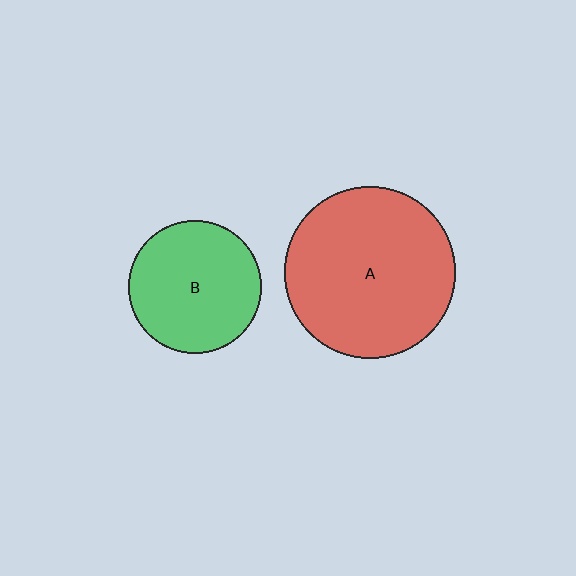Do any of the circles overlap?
No, none of the circles overlap.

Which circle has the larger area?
Circle A (red).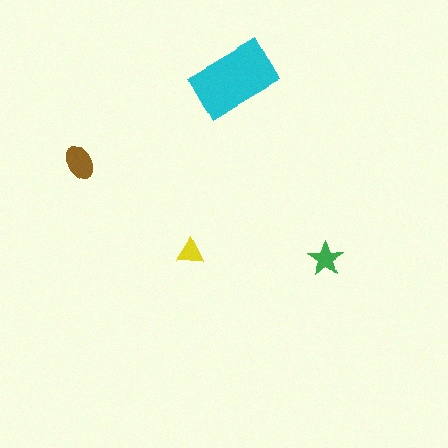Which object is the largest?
The cyan rectangle.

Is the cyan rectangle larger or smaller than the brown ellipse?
Larger.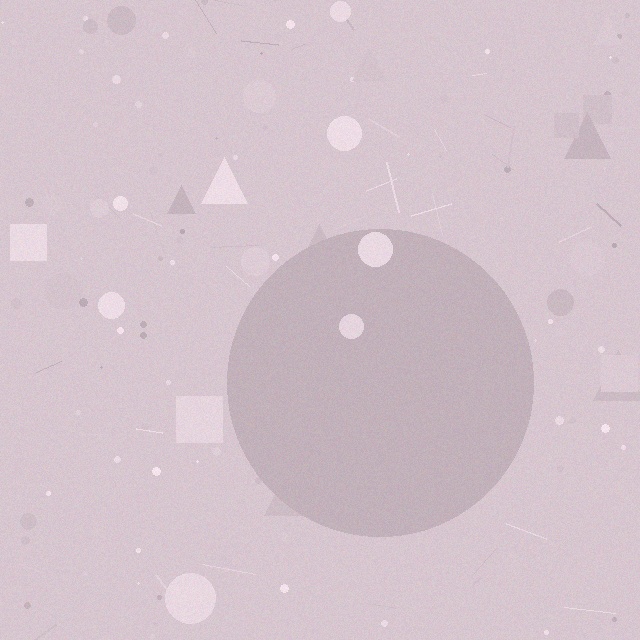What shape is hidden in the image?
A circle is hidden in the image.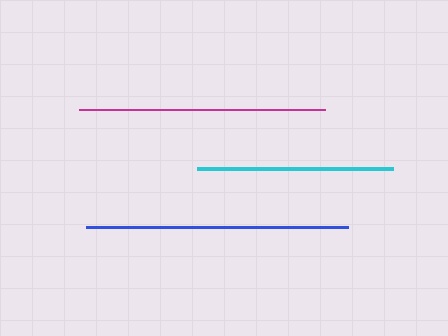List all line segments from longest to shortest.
From longest to shortest: blue, magenta, cyan.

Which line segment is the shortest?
The cyan line is the shortest at approximately 196 pixels.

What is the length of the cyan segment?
The cyan segment is approximately 196 pixels long.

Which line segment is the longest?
The blue line is the longest at approximately 262 pixels.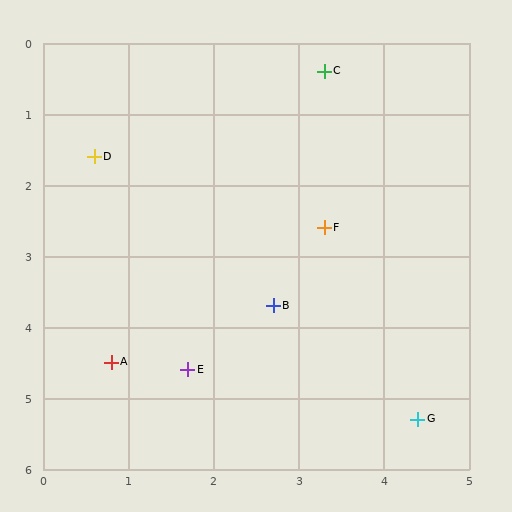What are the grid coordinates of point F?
Point F is at approximately (3.3, 2.6).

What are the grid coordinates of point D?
Point D is at approximately (0.6, 1.6).